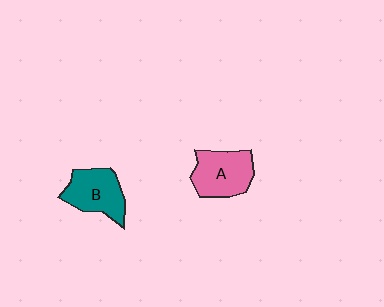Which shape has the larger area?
Shape A (pink).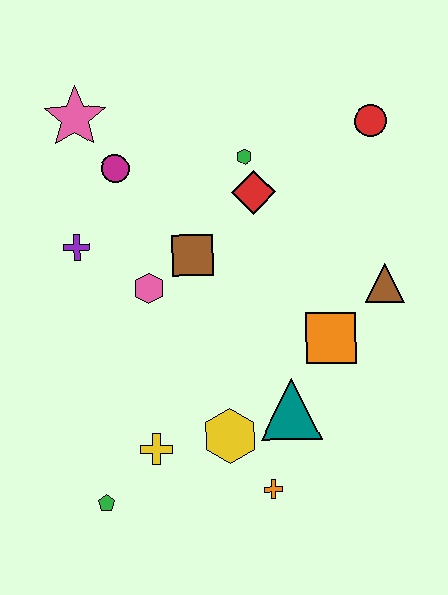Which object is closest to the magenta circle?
The pink star is closest to the magenta circle.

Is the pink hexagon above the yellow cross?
Yes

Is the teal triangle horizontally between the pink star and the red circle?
Yes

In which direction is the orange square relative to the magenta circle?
The orange square is to the right of the magenta circle.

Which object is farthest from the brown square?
The green pentagon is farthest from the brown square.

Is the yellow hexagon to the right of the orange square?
No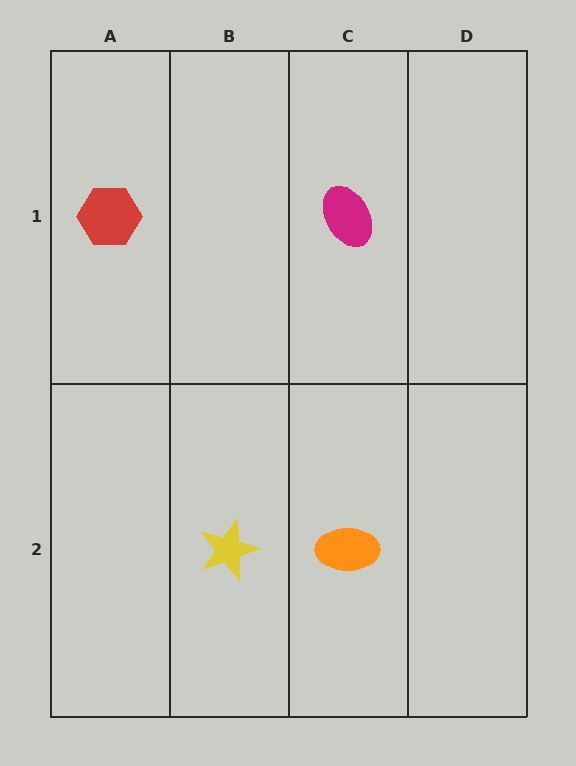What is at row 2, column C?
An orange ellipse.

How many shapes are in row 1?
2 shapes.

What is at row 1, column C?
A magenta ellipse.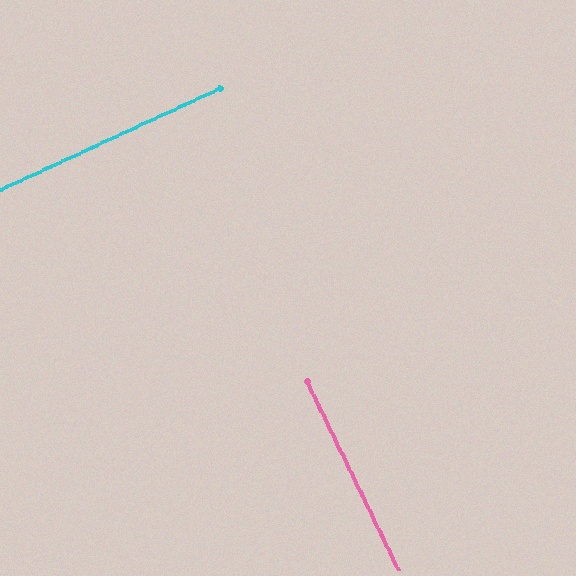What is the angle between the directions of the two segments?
Approximately 89 degrees.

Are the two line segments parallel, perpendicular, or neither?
Perpendicular — they meet at approximately 89°.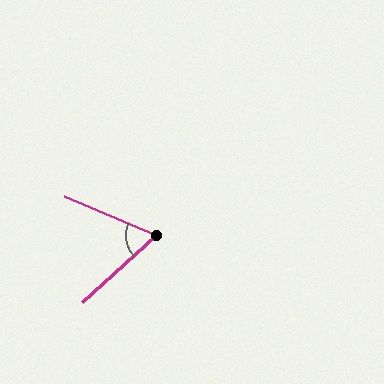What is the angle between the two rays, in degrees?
Approximately 65 degrees.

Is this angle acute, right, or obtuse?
It is acute.